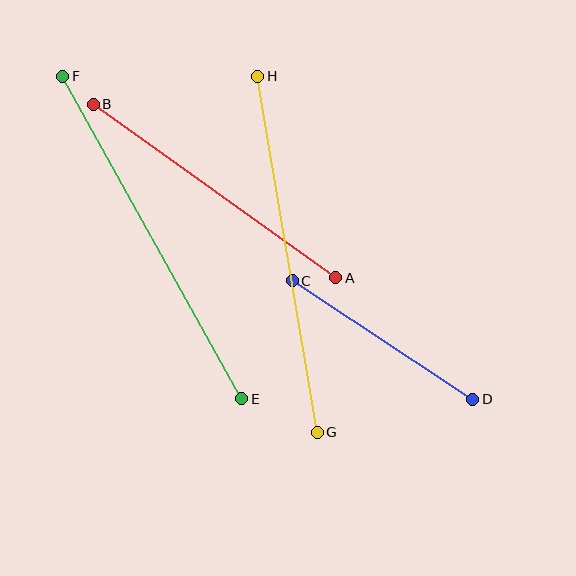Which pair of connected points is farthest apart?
Points E and F are farthest apart.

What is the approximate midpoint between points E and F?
The midpoint is at approximately (152, 238) pixels.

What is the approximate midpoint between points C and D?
The midpoint is at approximately (382, 340) pixels.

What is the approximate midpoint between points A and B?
The midpoint is at approximately (215, 191) pixels.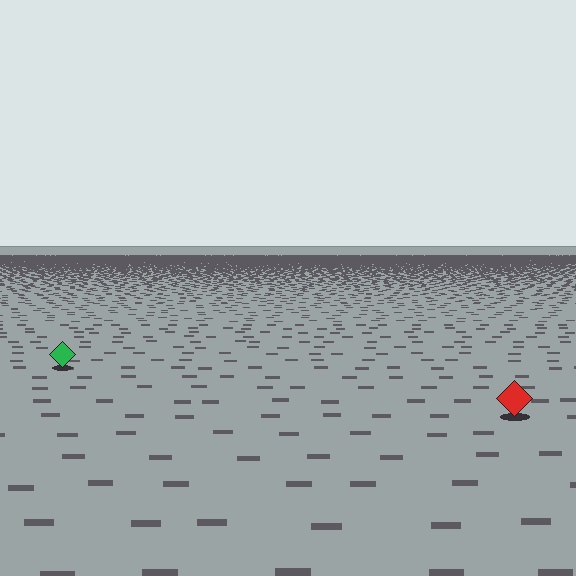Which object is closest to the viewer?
The red diamond is closest. The texture marks near it are larger and more spread out.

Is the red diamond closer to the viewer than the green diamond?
Yes. The red diamond is closer — you can tell from the texture gradient: the ground texture is coarser near it.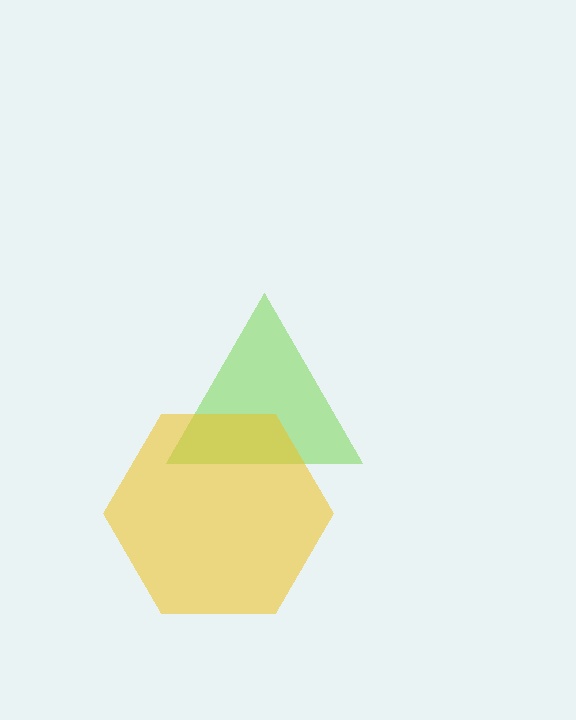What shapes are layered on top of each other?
The layered shapes are: a lime triangle, a yellow hexagon.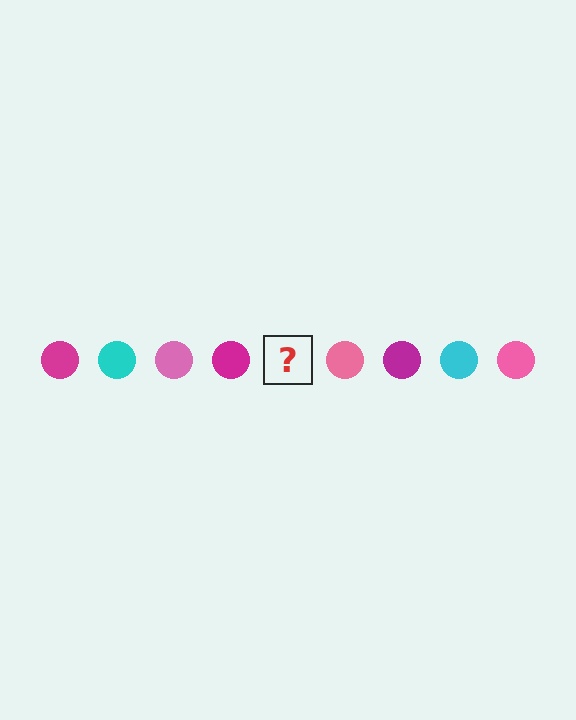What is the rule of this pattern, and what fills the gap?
The rule is that the pattern cycles through magenta, cyan, pink circles. The gap should be filled with a cyan circle.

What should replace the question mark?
The question mark should be replaced with a cyan circle.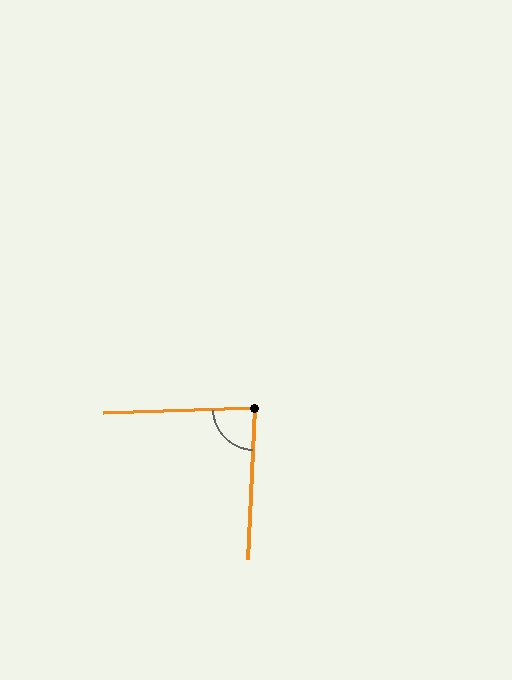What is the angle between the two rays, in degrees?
Approximately 86 degrees.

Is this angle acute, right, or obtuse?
It is approximately a right angle.